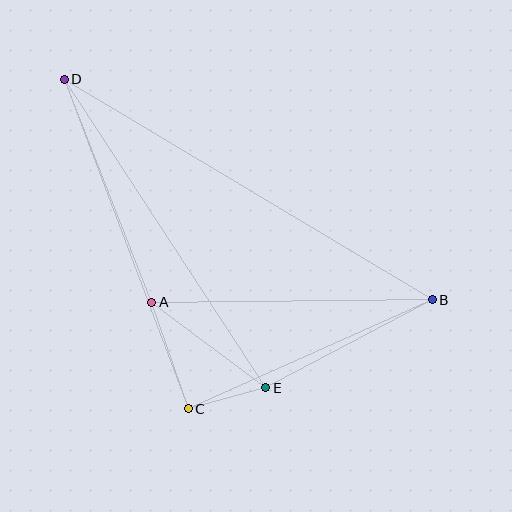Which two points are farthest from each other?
Points B and D are farthest from each other.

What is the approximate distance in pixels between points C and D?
The distance between C and D is approximately 352 pixels.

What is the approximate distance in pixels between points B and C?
The distance between B and C is approximately 267 pixels.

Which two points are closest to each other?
Points C and E are closest to each other.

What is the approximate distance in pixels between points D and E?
The distance between D and E is approximately 369 pixels.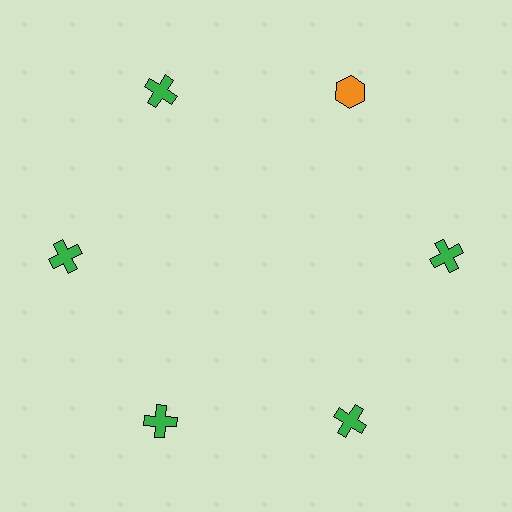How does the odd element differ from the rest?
It differs in both color (orange instead of green) and shape (hexagon instead of cross).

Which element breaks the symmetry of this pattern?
The orange hexagon at roughly the 1 o'clock position breaks the symmetry. All other shapes are green crosses.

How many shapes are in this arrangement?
There are 6 shapes arranged in a ring pattern.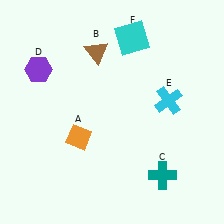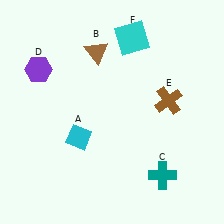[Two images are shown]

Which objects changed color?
A changed from orange to cyan. E changed from cyan to brown.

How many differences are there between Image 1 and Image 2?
There are 2 differences between the two images.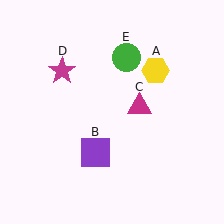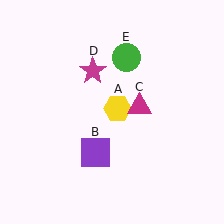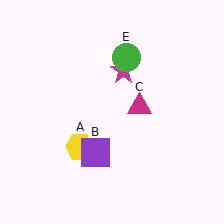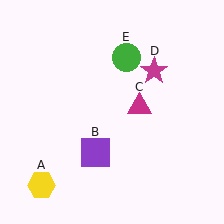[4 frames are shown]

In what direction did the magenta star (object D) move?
The magenta star (object D) moved right.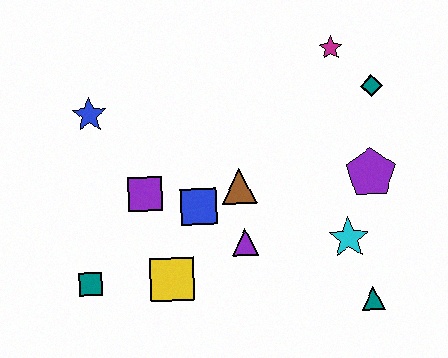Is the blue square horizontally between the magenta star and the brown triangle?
No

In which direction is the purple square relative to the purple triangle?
The purple square is to the left of the purple triangle.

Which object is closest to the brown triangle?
The blue square is closest to the brown triangle.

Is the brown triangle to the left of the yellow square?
No